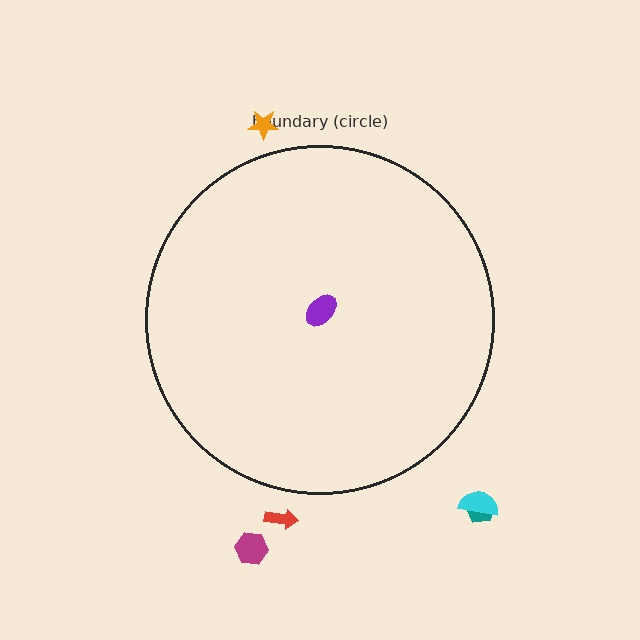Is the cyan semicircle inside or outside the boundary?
Outside.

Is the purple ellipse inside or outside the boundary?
Inside.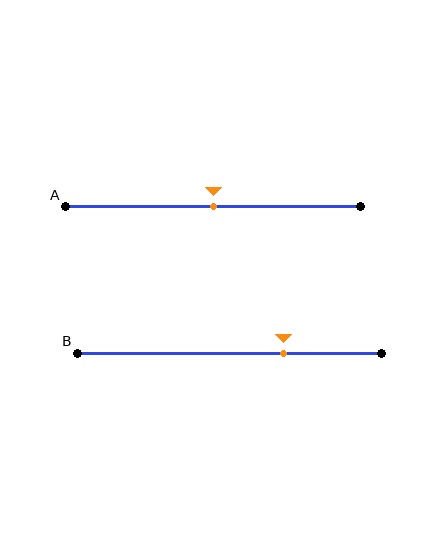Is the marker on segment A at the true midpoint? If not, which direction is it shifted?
Yes, the marker on segment A is at the true midpoint.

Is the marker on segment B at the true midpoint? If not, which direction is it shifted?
No, the marker on segment B is shifted to the right by about 18% of the segment length.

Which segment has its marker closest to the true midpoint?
Segment A has its marker closest to the true midpoint.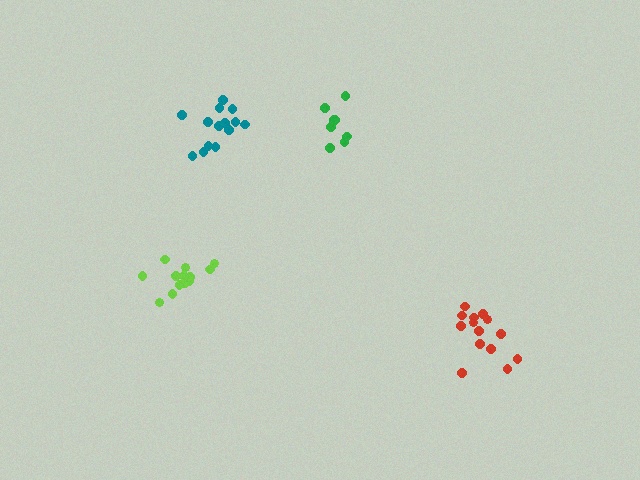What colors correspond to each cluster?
The clusters are colored: red, teal, green, lime.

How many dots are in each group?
Group 1: 14 dots, Group 2: 14 dots, Group 3: 8 dots, Group 4: 13 dots (49 total).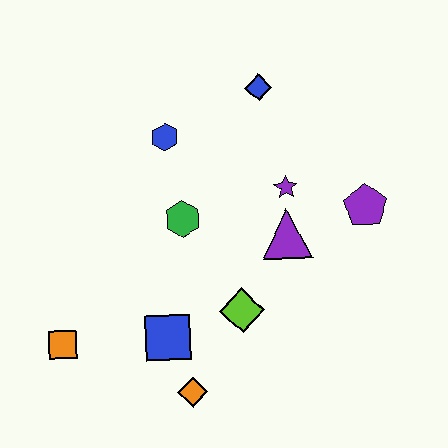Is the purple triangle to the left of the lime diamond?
No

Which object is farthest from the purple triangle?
The orange square is farthest from the purple triangle.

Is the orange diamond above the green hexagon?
No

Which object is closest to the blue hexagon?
The green hexagon is closest to the blue hexagon.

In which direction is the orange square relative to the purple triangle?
The orange square is to the left of the purple triangle.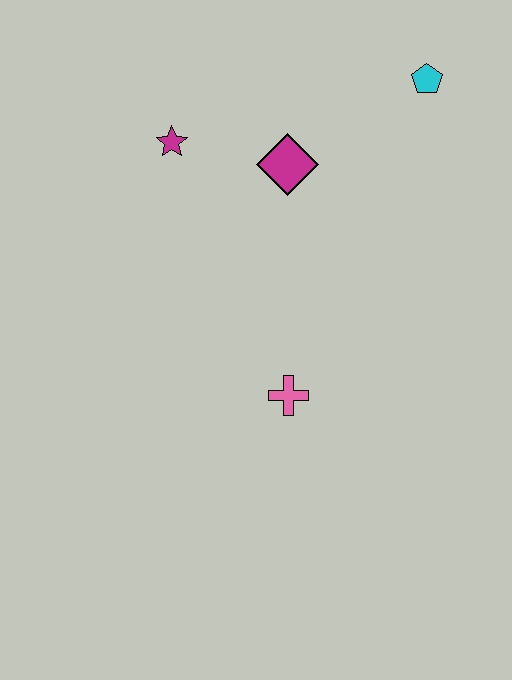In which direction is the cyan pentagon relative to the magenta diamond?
The cyan pentagon is to the right of the magenta diamond.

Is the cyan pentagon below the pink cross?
No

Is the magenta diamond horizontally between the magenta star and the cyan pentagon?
Yes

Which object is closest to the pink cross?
The magenta diamond is closest to the pink cross.